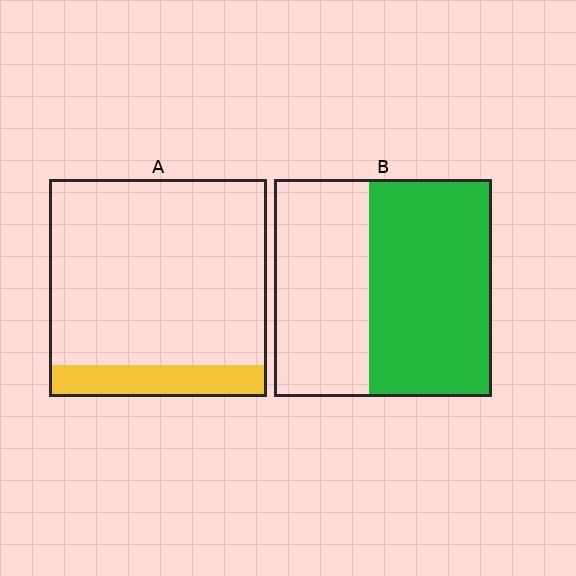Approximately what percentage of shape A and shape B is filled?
A is approximately 15% and B is approximately 55%.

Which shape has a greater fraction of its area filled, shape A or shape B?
Shape B.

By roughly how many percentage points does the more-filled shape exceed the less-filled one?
By roughly 40 percentage points (B over A).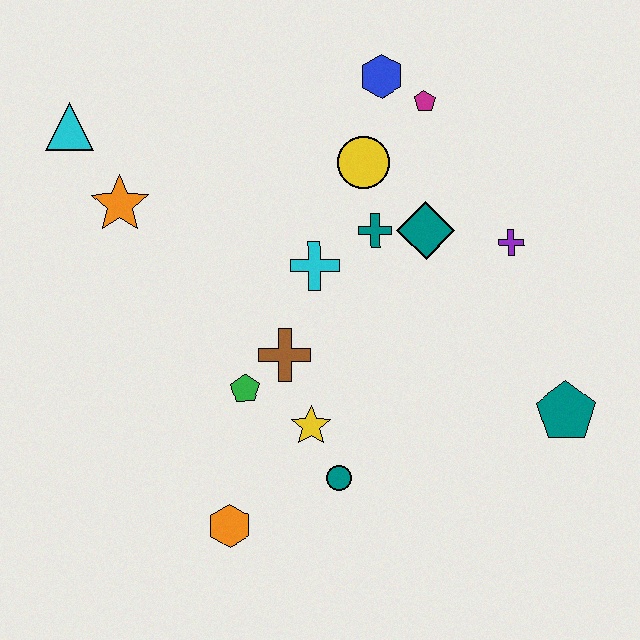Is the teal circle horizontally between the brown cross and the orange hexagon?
No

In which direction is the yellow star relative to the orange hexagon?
The yellow star is above the orange hexagon.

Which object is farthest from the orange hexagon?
The blue hexagon is farthest from the orange hexagon.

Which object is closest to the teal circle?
The yellow star is closest to the teal circle.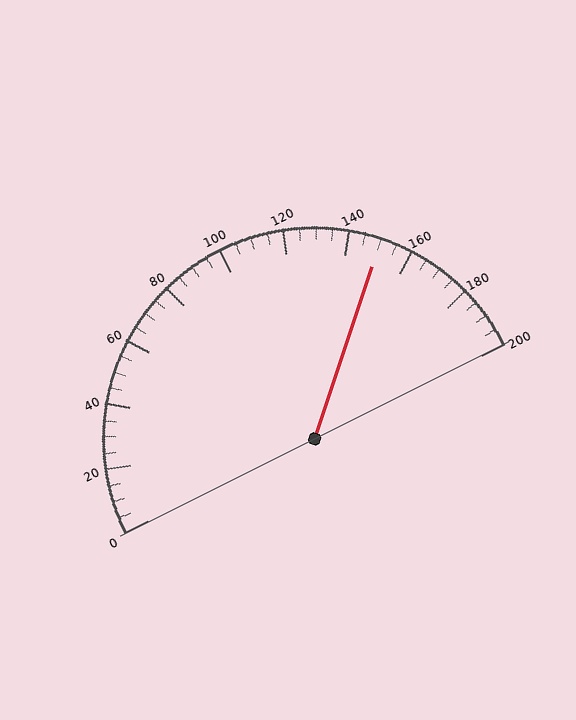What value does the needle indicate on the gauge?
The needle indicates approximately 150.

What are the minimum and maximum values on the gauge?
The gauge ranges from 0 to 200.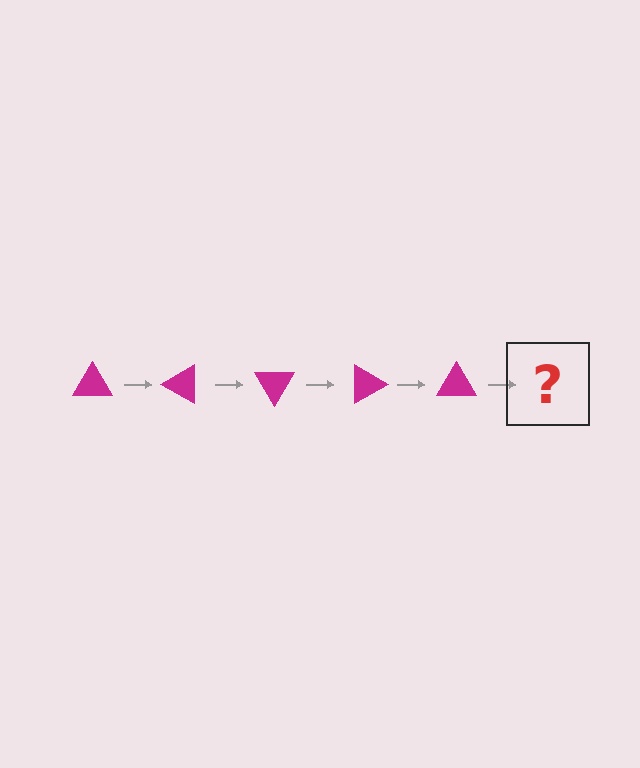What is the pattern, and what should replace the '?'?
The pattern is that the triangle rotates 30 degrees each step. The '?' should be a magenta triangle rotated 150 degrees.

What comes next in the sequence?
The next element should be a magenta triangle rotated 150 degrees.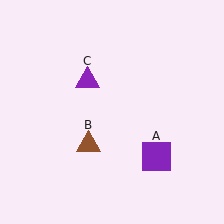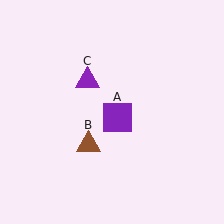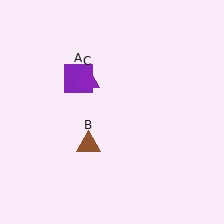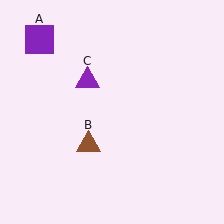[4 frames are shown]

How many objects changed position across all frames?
1 object changed position: purple square (object A).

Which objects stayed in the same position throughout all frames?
Brown triangle (object B) and purple triangle (object C) remained stationary.